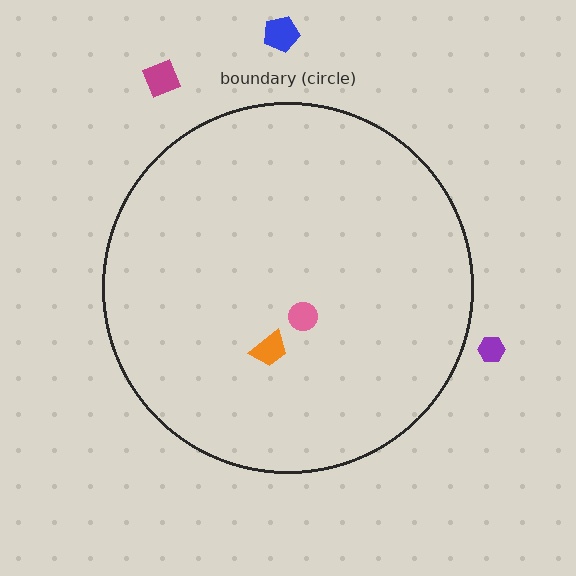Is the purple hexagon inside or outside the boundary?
Outside.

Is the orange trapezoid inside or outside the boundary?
Inside.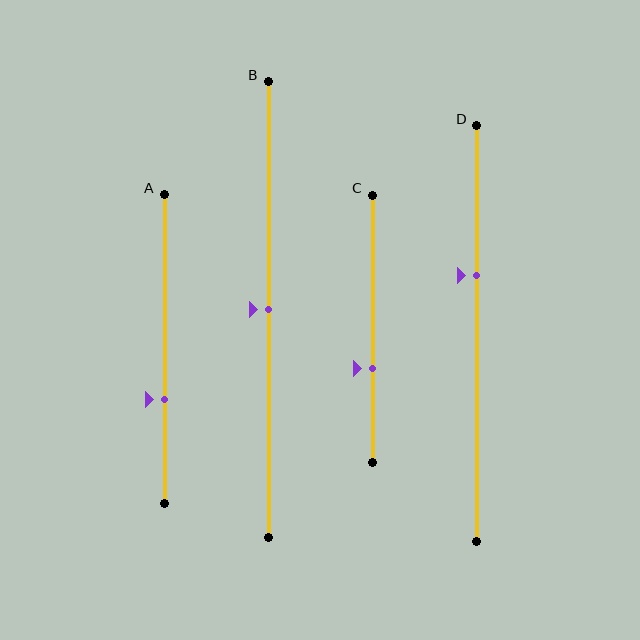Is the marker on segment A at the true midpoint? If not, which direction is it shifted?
No, the marker on segment A is shifted downward by about 16% of the segment length.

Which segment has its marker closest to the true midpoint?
Segment B has its marker closest to the true midpoint.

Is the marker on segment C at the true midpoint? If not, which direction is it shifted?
No, the marker on segment C is shifted downward by about 15% of the segment length.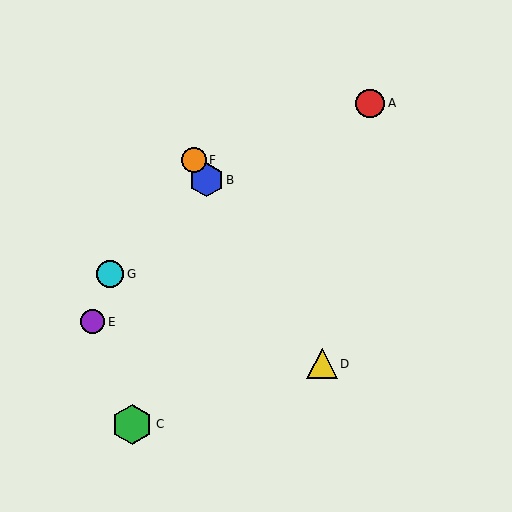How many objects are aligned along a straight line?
3 objects (B, D, F) are aligned along a straight line.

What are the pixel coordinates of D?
Object D is at (322, 364).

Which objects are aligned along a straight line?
Objects B, D, F are aligned along a straight line.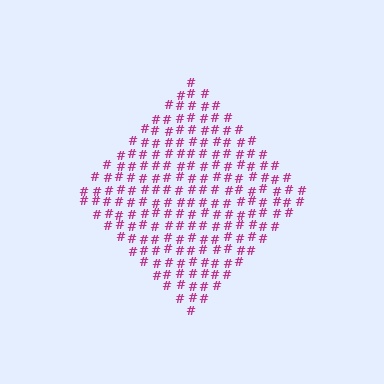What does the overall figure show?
The overall figure shows a diamond.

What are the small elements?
The small elements are hash symbols.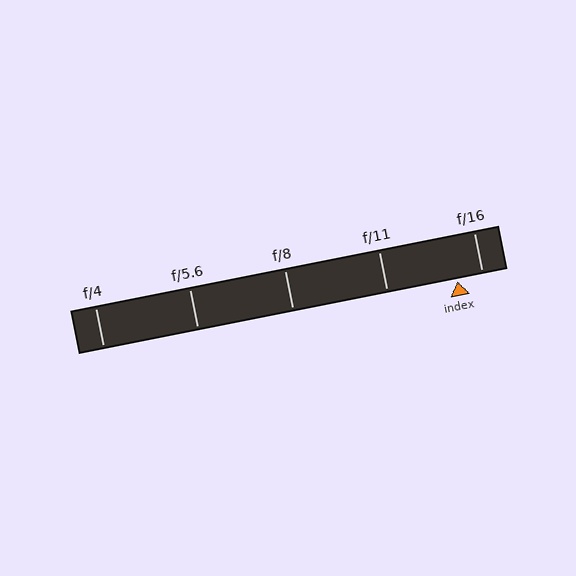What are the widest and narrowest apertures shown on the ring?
The widest aperture shown is f/4 and the narrowest is f/16.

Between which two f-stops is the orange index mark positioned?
The index mark is between f/11 and f/16.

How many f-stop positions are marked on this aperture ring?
There are 5 f-stop positions marked.